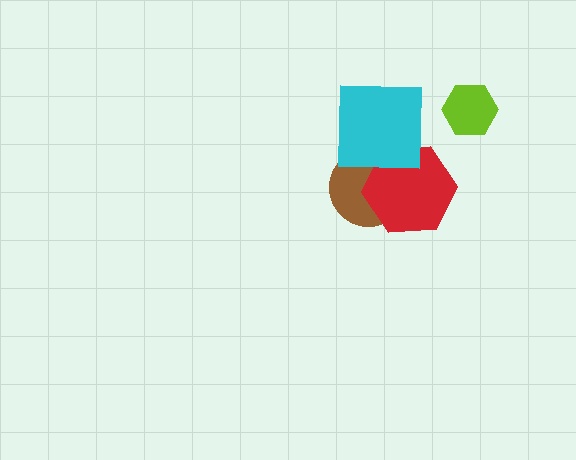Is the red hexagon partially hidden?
Yes, it is partially covered by another shape.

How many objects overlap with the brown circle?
2 objects overlap with the brown circle.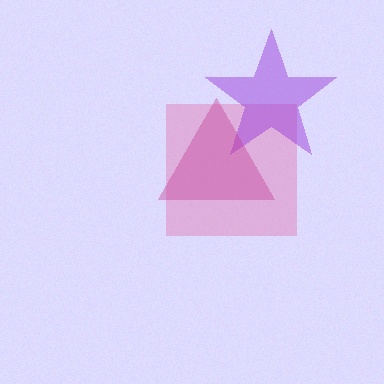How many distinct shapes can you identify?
There are 3 distinct shapes: a pink square, a purple star, a magenta triangle.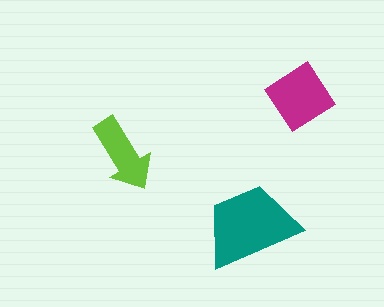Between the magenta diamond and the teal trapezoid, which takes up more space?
The teal trapezoid.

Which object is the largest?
The teal trapezoid.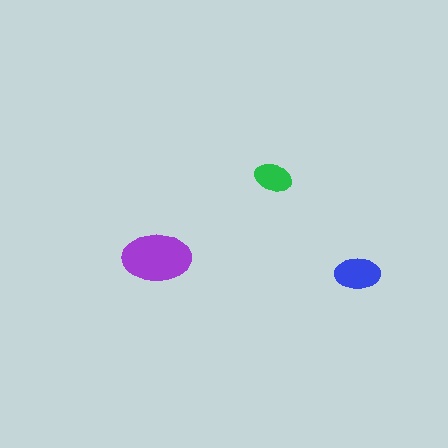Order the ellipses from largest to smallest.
the purple one, the blue one, the green one.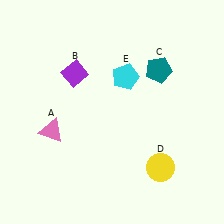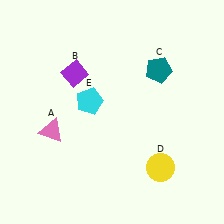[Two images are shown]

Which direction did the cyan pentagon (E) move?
The cyan pentagon (E) moved left.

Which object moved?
The cyan pentagon (E) moved left.